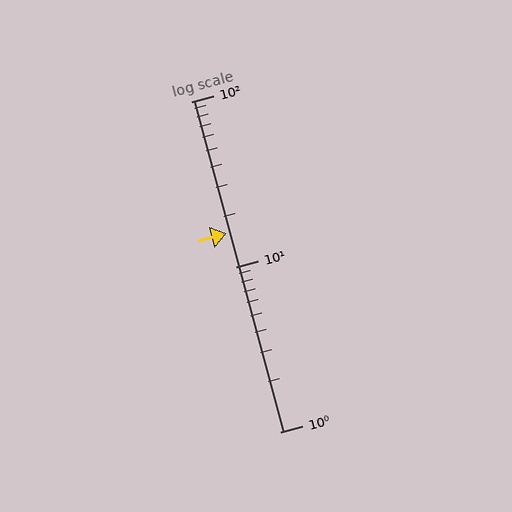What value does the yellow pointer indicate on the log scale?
The pointer indicates approximately 16.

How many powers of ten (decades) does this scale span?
The scale spans 2 decades, from 1 to 100.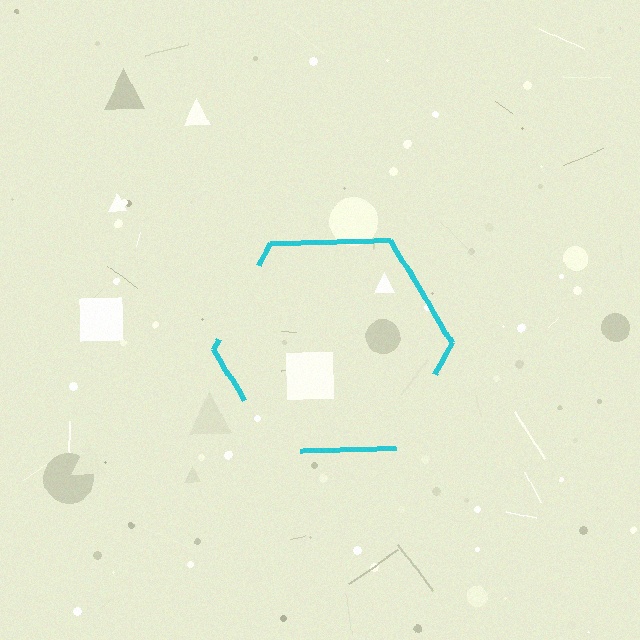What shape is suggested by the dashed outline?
The dashed outline suggests a hexagon.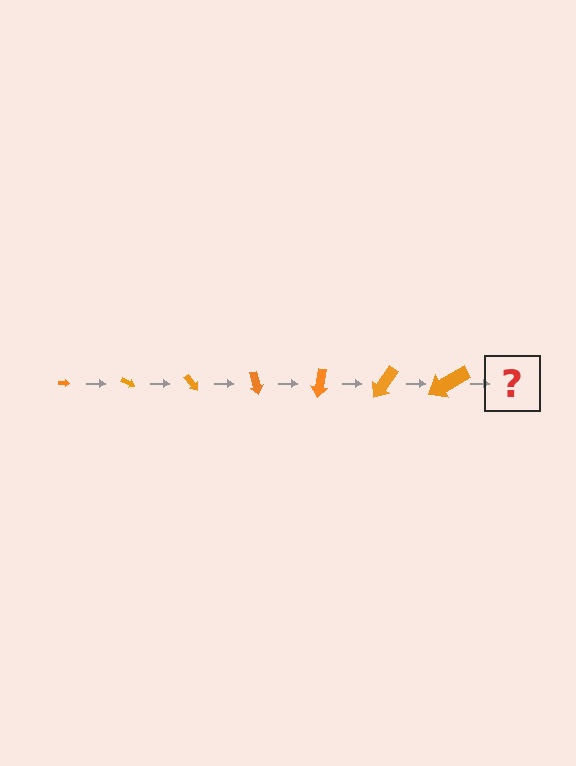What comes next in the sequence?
The next element should be an arrow, larger than the previous one and rotated 175 degrees from the start.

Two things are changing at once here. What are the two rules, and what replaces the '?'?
The two rules are that the arrow grows larger each step and it rotates 25 degrees each step. The '?' should be an arrow, larger than the previous one and rotated 175 degrees from the start.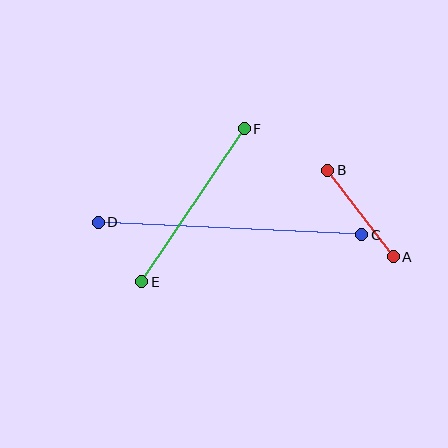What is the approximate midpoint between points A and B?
The midpoint is at approximately (361, 214) pixels.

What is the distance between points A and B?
The distance is approximately 109 pixels.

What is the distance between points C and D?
The distance is approximately 264 pixels.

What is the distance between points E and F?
The distance is approximately 184 pixels.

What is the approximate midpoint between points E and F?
The midpoint is at approximately (193, 205) pixels.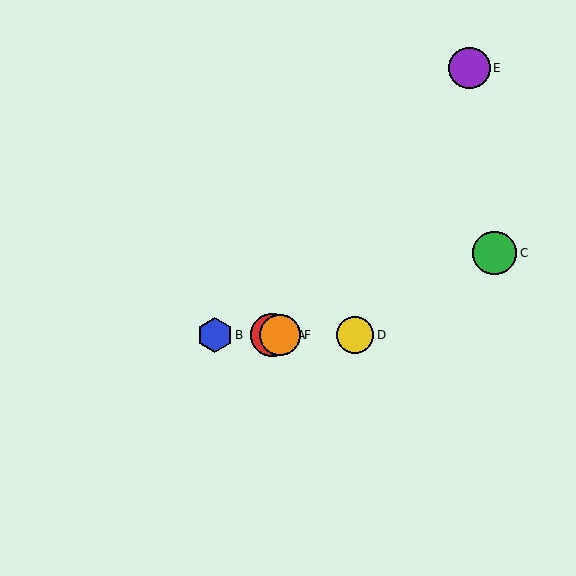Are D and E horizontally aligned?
No, D is at y≈335 and E is at y≈68.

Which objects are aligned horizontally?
Objects A, B, D, F are aligned horizontally.